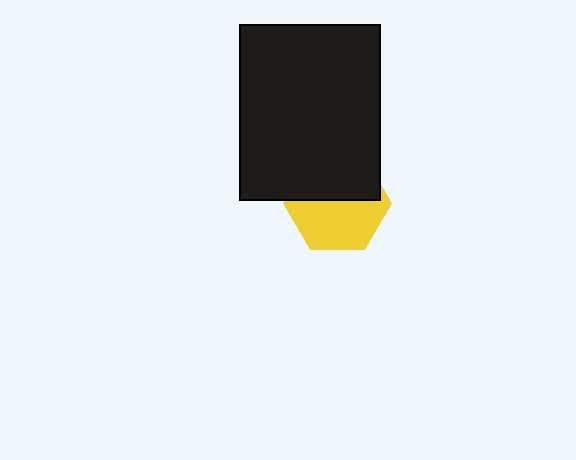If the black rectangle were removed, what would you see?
You would see the complete yellow hexagon.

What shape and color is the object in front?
The object in front is a black rectangle.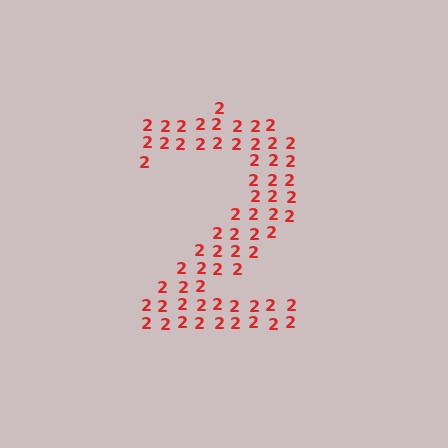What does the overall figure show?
The overall figure shows the digit 2.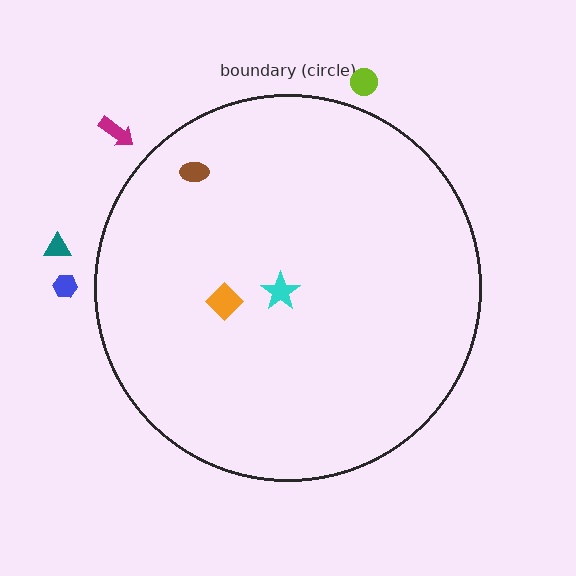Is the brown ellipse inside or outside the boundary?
Inside.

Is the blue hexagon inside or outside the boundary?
Outside.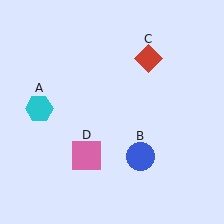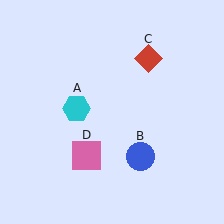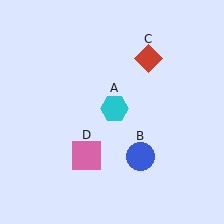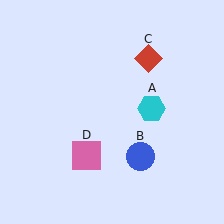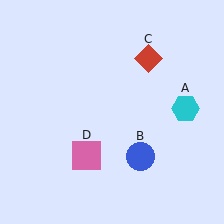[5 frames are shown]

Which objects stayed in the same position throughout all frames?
Blue circle (object B) and red diamond (object C) and pink square (object D) remained stationary.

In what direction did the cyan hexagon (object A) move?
The cyan hexagon (object A) moved right.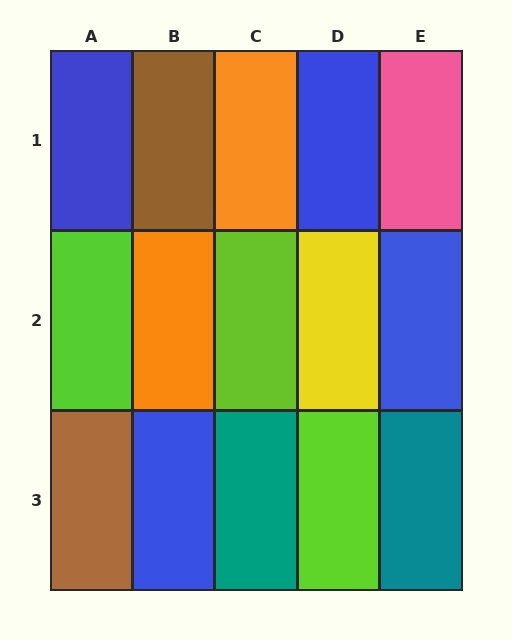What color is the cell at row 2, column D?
Yellow.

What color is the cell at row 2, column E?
Blue.